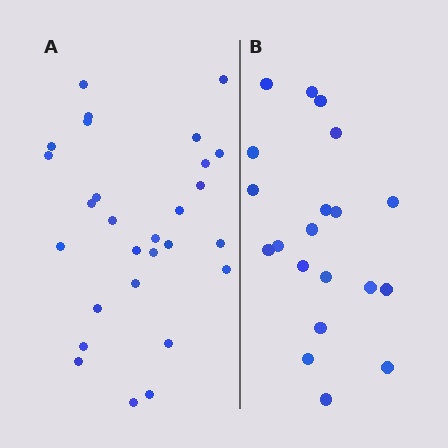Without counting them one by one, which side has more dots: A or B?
Region A (the left region) has more dots.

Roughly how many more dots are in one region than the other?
Region A has roughly 8 or so more dots than region B.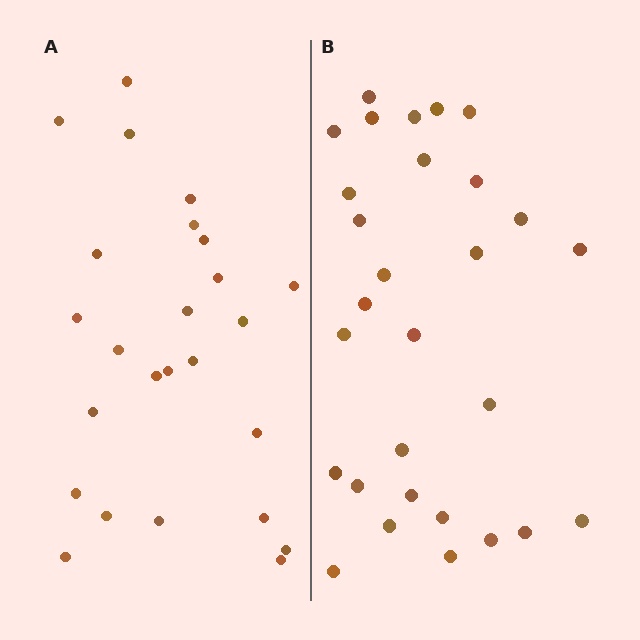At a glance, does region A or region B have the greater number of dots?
Region B (the right region) has more dots.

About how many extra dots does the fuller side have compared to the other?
Region B has about 4 more dots than region A.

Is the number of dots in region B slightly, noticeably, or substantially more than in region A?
Region B has only slightly more — the two regions are fairly close. The ratio is roughly 1.2 to 1.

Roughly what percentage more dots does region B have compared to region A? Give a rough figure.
About 15% more.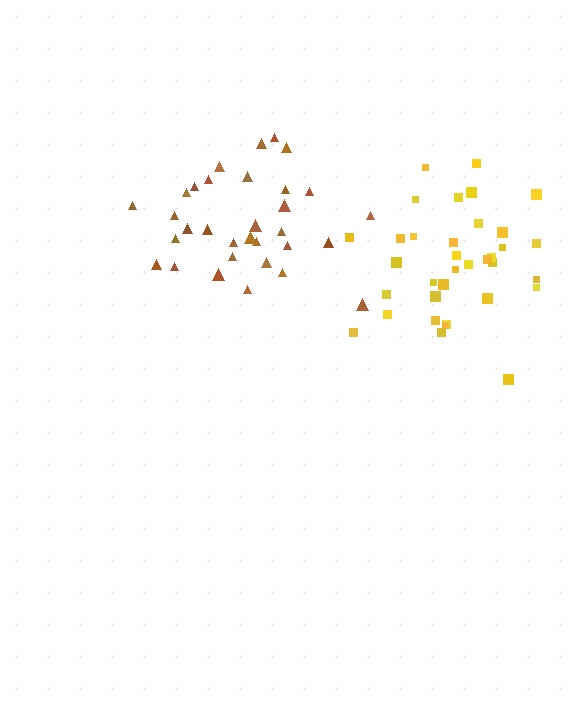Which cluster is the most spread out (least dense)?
Brown.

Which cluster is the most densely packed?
Yellow.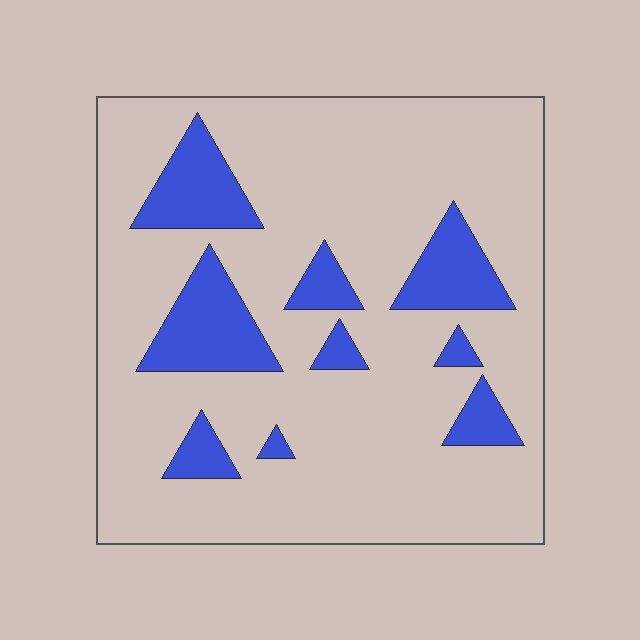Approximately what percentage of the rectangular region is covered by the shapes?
Approximately 20%.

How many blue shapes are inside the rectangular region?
9.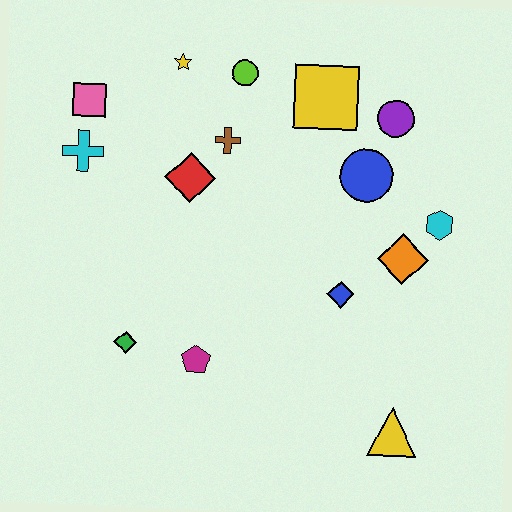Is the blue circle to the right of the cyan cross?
Yes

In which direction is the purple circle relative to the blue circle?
The purple circle is above the blue circle.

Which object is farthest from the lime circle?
The yellow triangle is farthest from the lime circle.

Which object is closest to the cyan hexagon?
The orange diamond is closest to the cyan hexagon.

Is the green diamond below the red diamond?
Yes